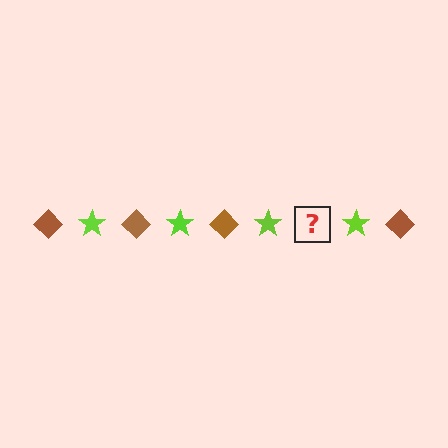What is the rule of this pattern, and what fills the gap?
The rule is that the pattern alternates between brown diamond and lime star. The gap should be filled with a brown diamond.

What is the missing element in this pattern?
The missing element is a brown diamond.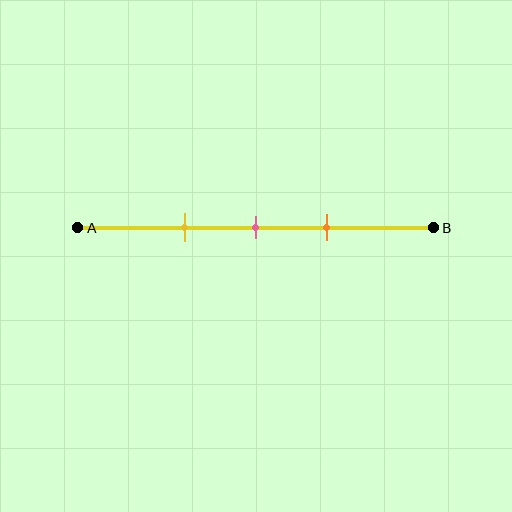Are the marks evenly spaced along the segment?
Yes, the marks are approximately evenly spaced.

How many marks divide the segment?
There are 3 marks dividing the segment.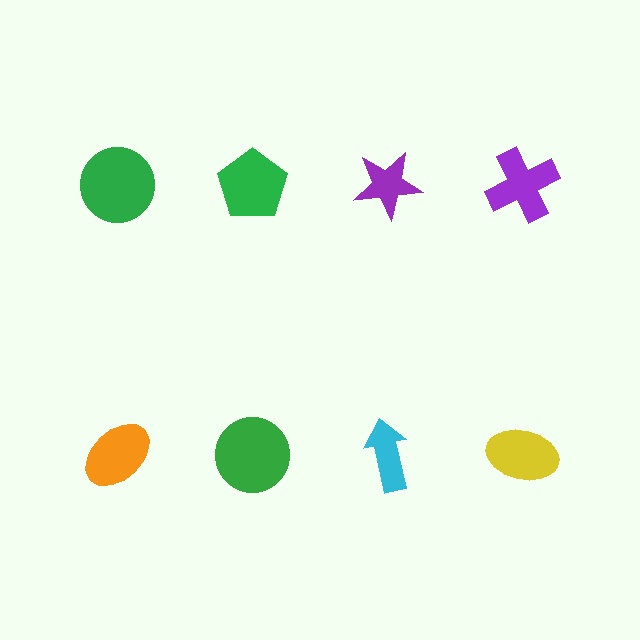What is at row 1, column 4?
A purple cross.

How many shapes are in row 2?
4 shapes.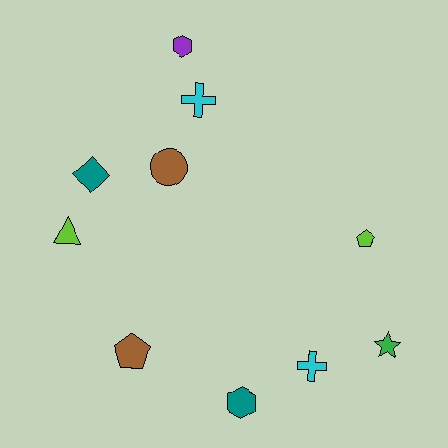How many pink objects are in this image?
There are no pink objects.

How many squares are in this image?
There are no squares.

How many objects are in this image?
There are 10 objects.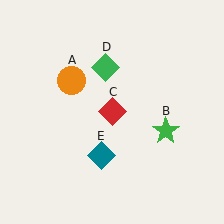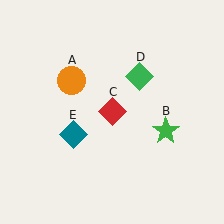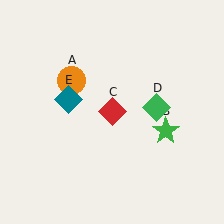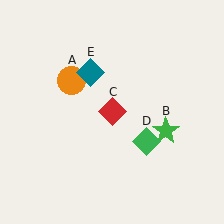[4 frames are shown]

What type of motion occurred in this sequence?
The green diamond (object D), teal diamond (object E) rotated clockwise around the center of the scene.